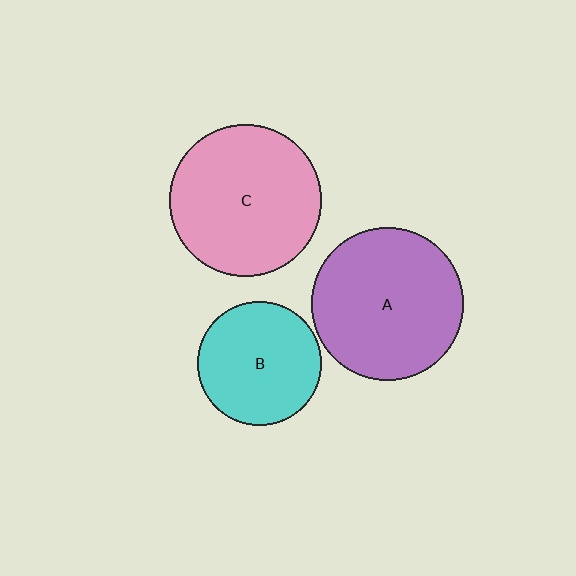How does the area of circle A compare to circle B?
Approximately 1.5 times.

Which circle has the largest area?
Circle A (purple).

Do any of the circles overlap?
No, none of the circles overlap.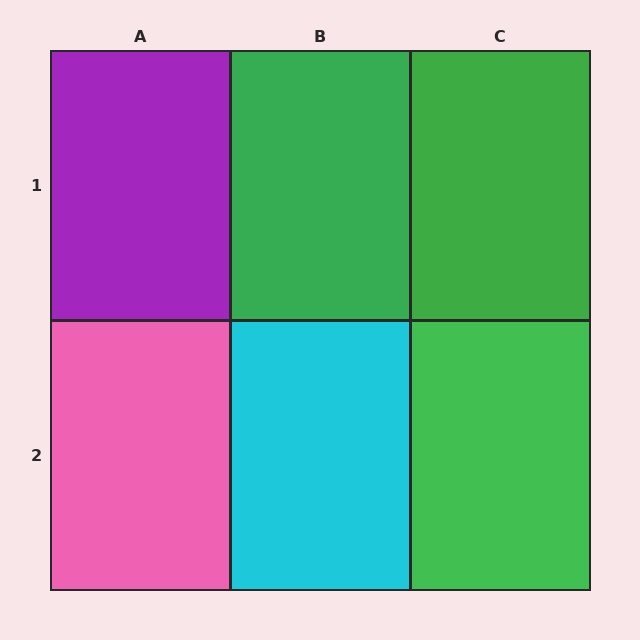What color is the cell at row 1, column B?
Green.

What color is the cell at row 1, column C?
Green.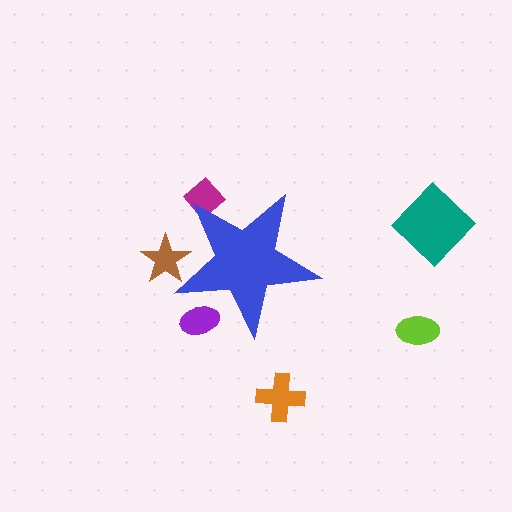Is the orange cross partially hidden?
No, the orange cross is fully visible.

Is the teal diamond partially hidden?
No, the teal diamond is fully visible.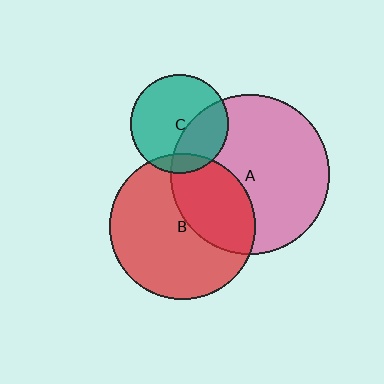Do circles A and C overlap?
Yes.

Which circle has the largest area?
Circle A (pink).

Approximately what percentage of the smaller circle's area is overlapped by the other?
Approximately 35%.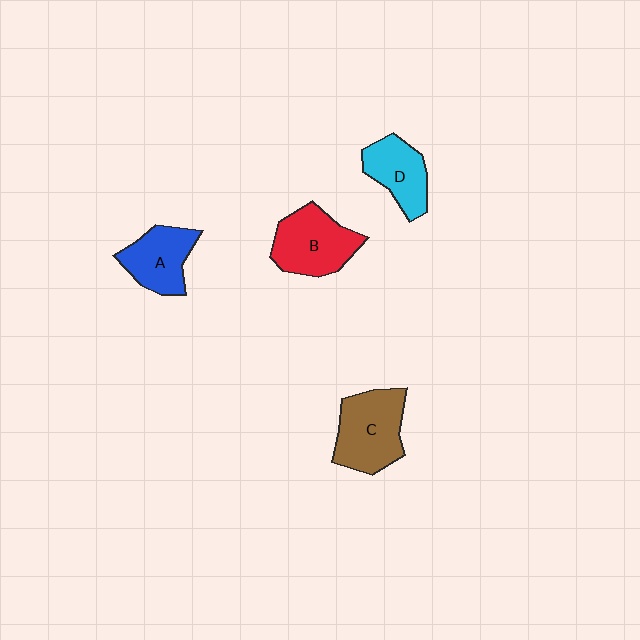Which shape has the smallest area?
Shape D (cyan).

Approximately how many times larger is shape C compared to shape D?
Approximately 1.4 times.